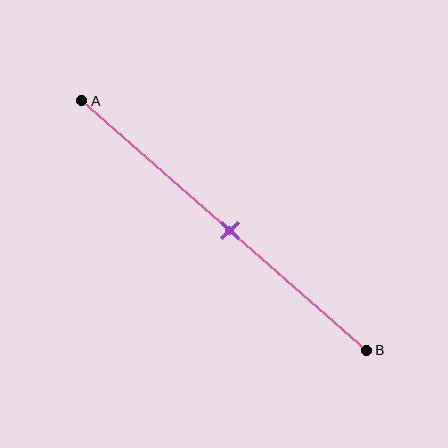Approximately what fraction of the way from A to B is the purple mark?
The purple mark is approximately 50% of the way from A to B.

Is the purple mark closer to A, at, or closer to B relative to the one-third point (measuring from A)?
The purple mark is closer to point B than the one-third point of segment AB.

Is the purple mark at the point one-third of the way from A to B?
No, the mark is at about 50% from A, not at the 33% one-third point.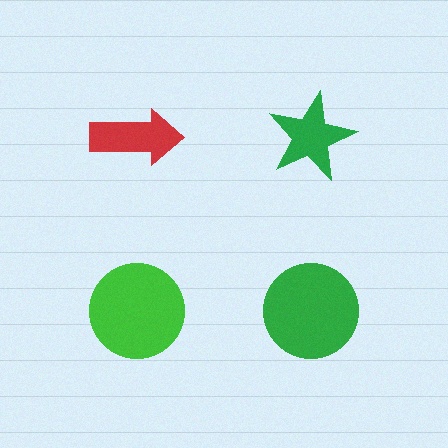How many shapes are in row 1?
2 shapes.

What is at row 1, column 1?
A red arrow.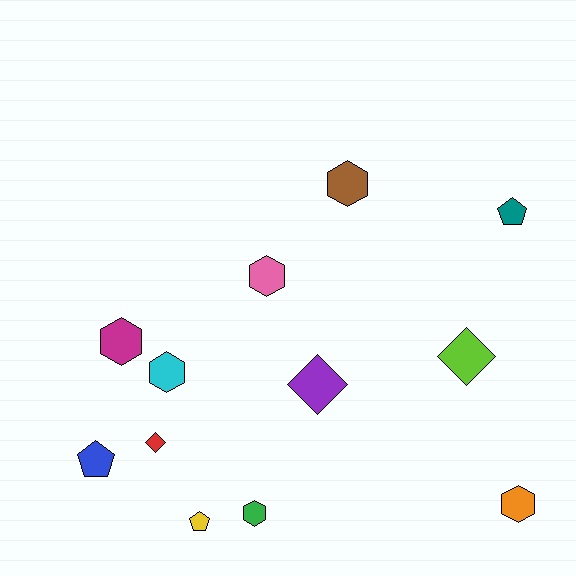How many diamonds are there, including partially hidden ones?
There are 3 diamonds.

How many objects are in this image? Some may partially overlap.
There are 12 objects.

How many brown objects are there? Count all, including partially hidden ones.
There is 1 brown object.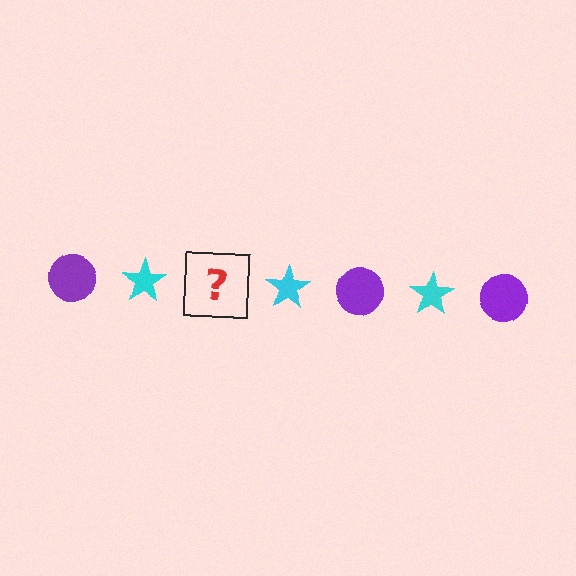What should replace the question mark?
The question mark should be replaced with a purple circle.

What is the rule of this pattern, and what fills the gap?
The rule is that the pattern alternates between purple circle and cyan star. The gap should be filled with a purple circle.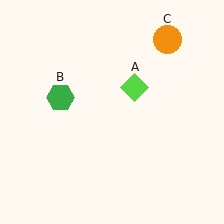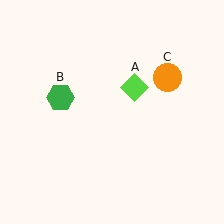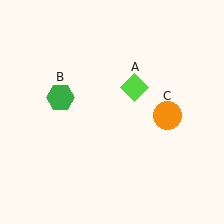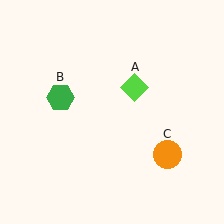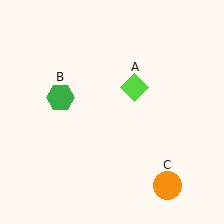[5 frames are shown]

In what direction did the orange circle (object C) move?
The orange circle (object C) moved down.